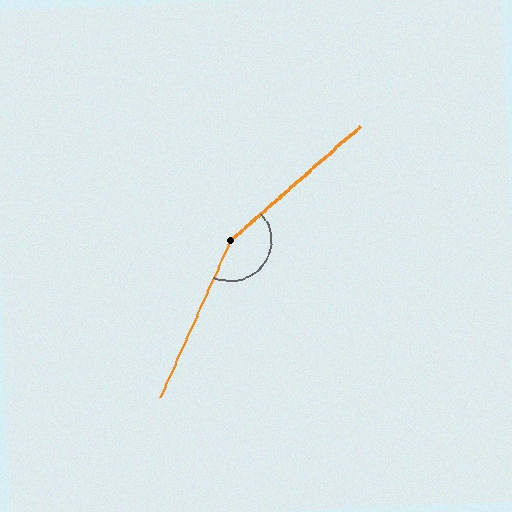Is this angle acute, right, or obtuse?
It is obtuse.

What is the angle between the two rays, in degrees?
Approximately 155 degrees.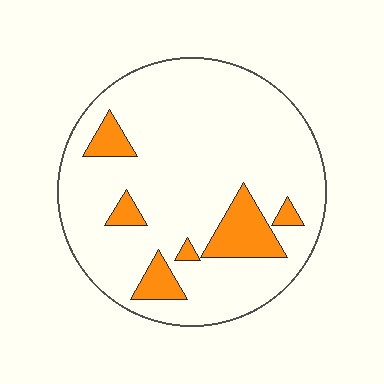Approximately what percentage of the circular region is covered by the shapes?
Approximately 15%.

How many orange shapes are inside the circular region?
6.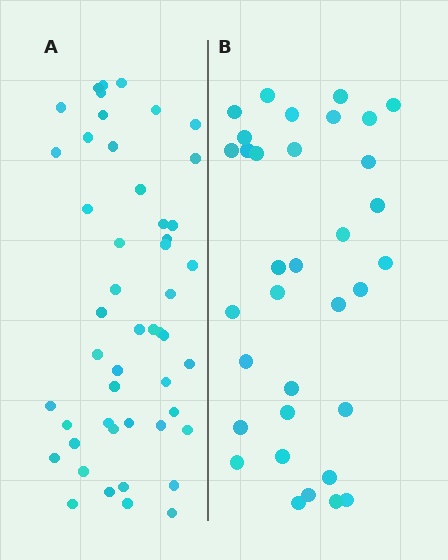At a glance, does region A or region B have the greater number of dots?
Region A (the left region) has more dots.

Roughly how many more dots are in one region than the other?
Region A has approximately 15 more dots than region B.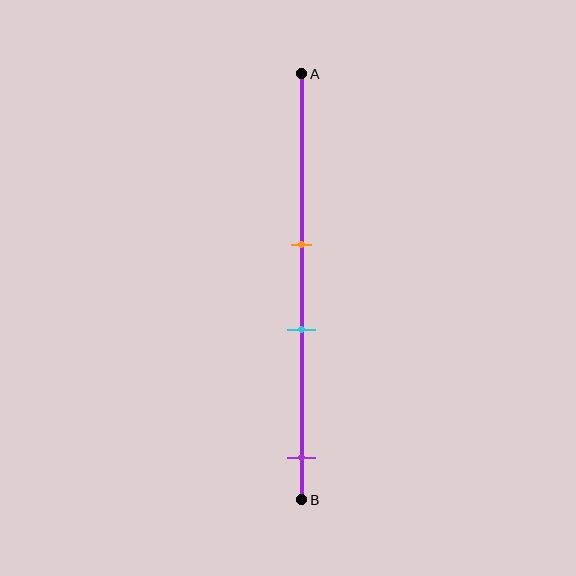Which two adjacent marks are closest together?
The orange and cyan marks are the closest adjacent pair.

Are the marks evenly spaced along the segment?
No, the marks are not evenly spaced.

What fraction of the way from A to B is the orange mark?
The orange mark is approximately 40% (0.4) of the way from A to B.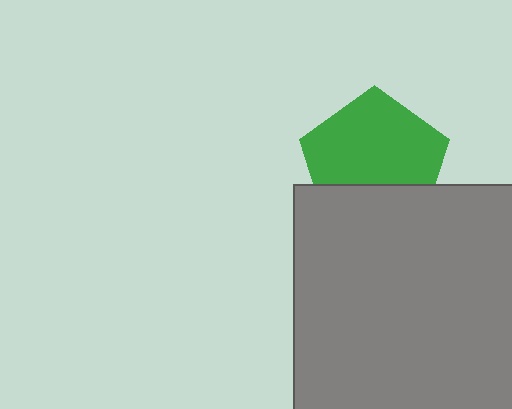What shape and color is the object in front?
The object in front is a gray square.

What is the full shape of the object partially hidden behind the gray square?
The partially hidden object is a green pentagon.